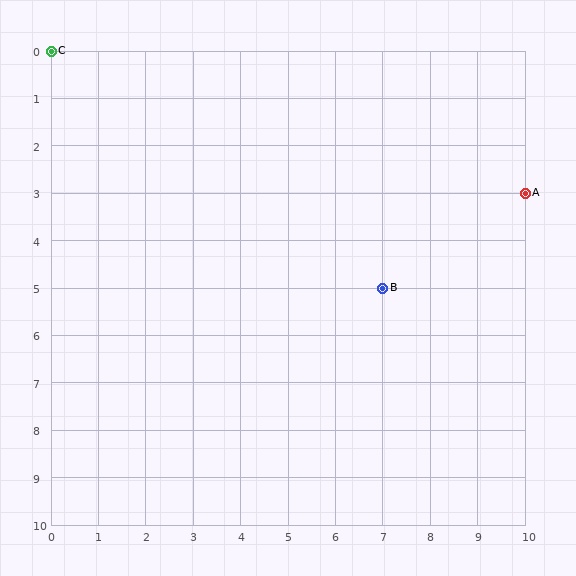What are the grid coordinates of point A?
Point A is at grid coordinates (10, 3).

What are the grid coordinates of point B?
Point B is at grid coordinates (7, 5).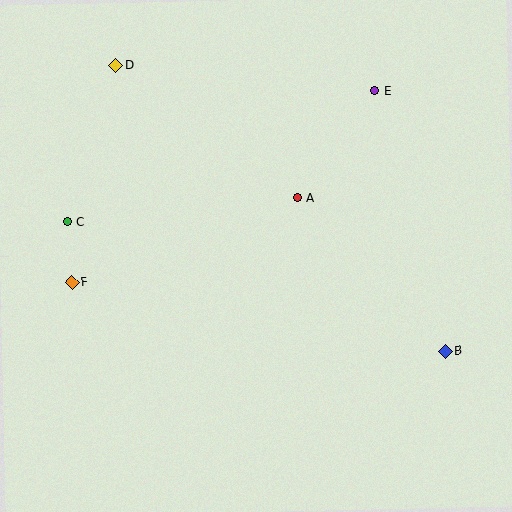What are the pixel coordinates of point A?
Point A is at (297, 198).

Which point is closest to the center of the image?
Point A at (297, 198) is closest to the center.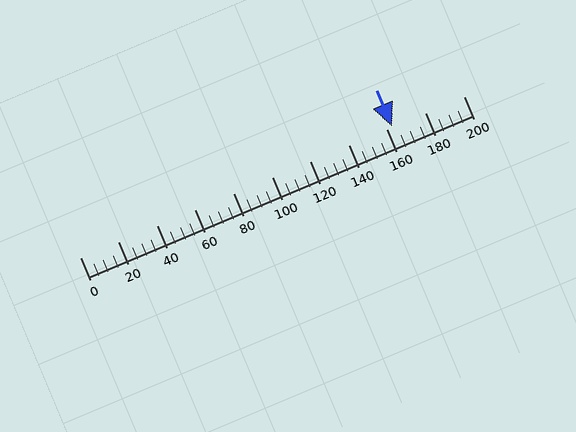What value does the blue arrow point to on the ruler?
The blue arrow points to approximately 163.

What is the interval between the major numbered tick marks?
The major tick marks are spaced 20 units apart.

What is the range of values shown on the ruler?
The ruler shows values from 0 to 200.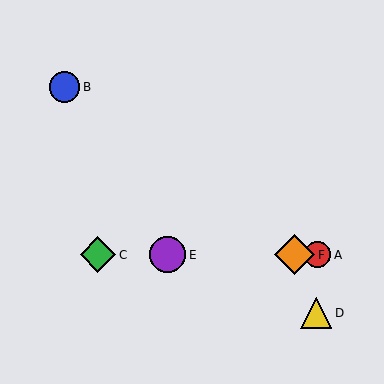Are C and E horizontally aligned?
Yes, both are at y≈255.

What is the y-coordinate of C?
Object C is at y≈255.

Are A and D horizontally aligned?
No, A is at y≈255 and D is at y≈313.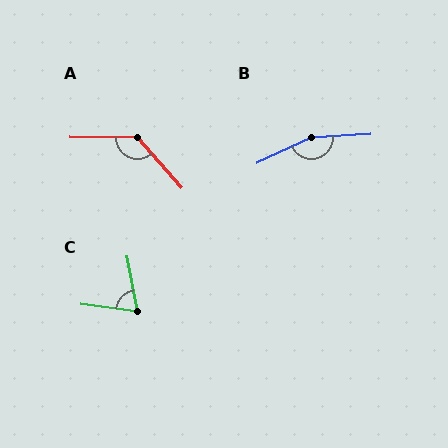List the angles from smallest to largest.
C (71°), A (132°), B (158°).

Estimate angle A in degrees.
Approximately 132 degrees.